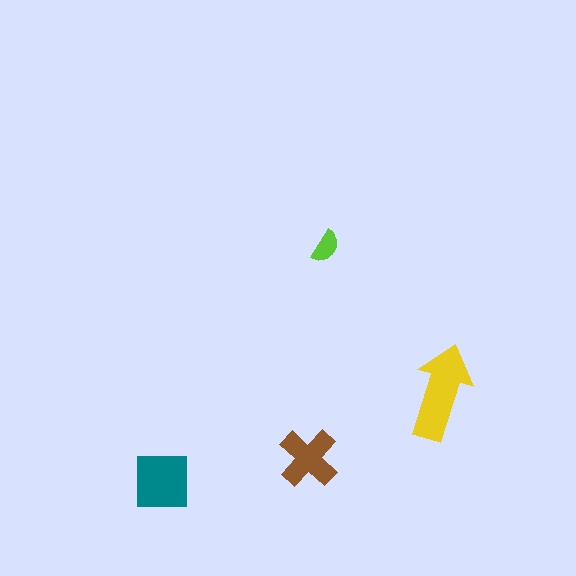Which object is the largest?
The yellow arrow.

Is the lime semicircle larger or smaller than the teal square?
Smaller.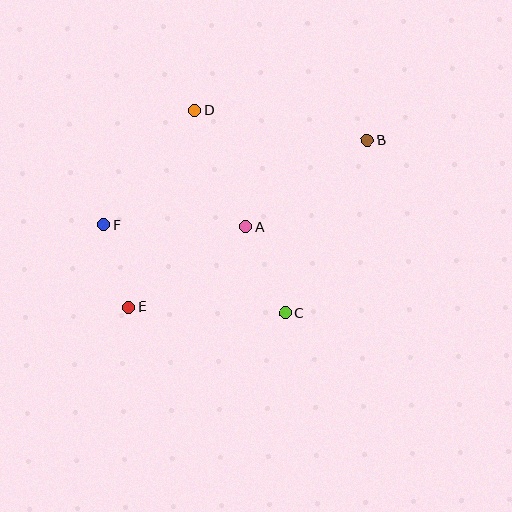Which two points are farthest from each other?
Points B and E are farthest from each other.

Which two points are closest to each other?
Points E and F are closest to each other.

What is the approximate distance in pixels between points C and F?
The distance between C and F is approximately 202 pixels.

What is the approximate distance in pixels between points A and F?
The distance between A and F is approximately 142 pixels.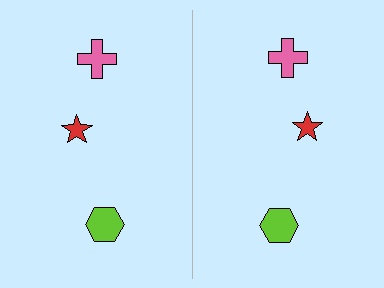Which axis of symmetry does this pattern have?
The pattern has a vertical axis of symmetry running through the center of the image.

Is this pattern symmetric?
Yes, this pattern has bilateral (reflection) symmetry.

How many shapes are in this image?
There are 6 shapes in this image.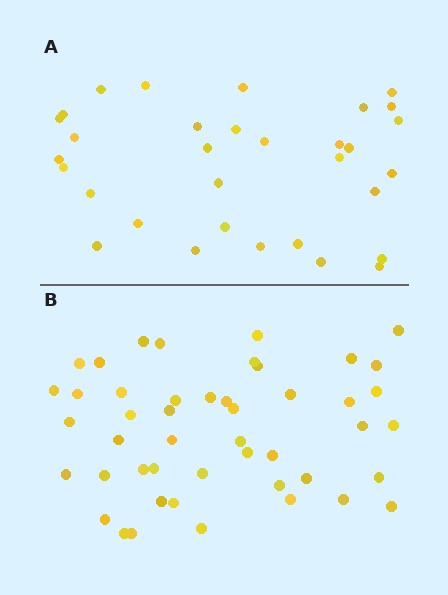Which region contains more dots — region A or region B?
Region B (the bottom region) has more dots.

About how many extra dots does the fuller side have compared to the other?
Region B has approximately 15 more dots than region A.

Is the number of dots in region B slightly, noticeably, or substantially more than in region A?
Region B has substantially more. The ratio is roughly 1.5 to 1.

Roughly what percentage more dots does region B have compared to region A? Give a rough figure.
About 45% more.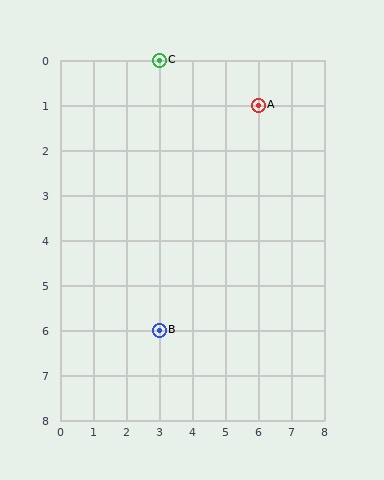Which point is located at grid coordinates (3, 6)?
Point B is at (3, 6).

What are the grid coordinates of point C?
Point C is at grid coordinates (3, 0).